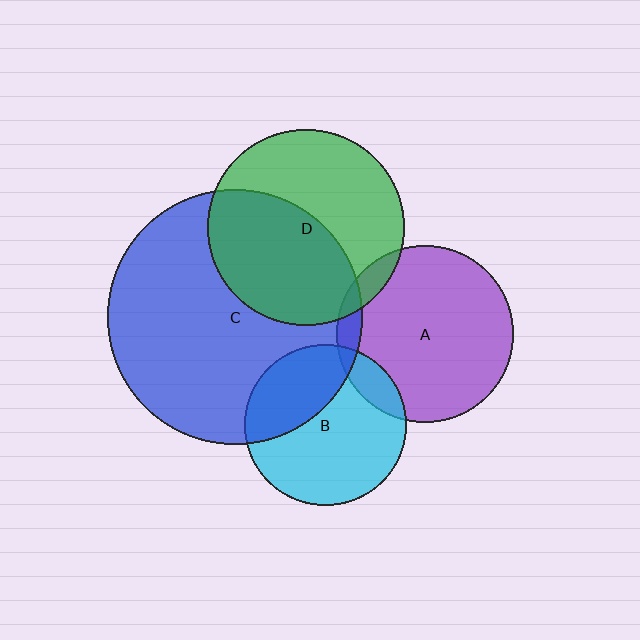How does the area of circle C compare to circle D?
Approximately 1.7 times.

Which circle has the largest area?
Circle C (blue).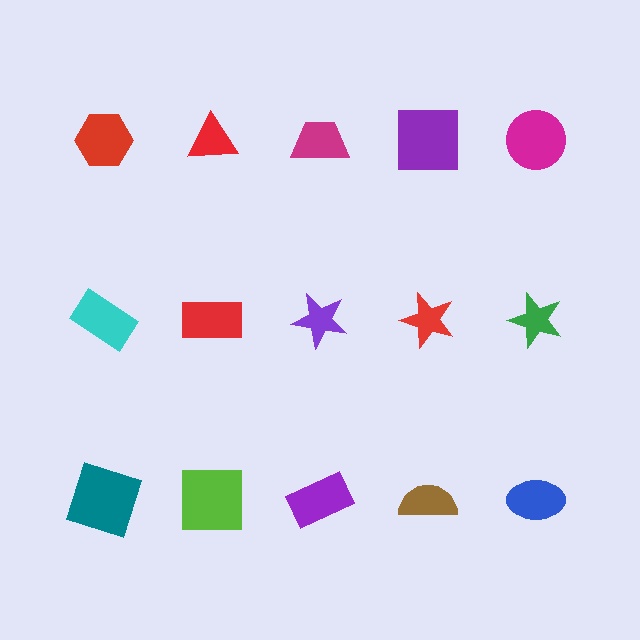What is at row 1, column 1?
A red hexagon.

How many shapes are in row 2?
5 shapes.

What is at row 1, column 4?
A purple square.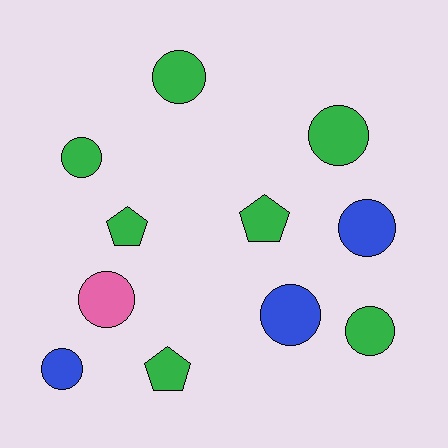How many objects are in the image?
There are 11 objects.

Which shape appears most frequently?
Circle, with 8 objects.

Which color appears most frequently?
Green, with 7 objects.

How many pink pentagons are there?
There are no pink pentagons.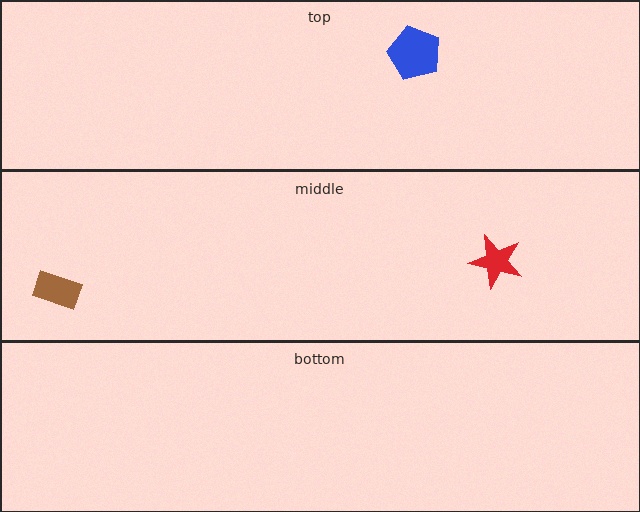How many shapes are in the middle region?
2.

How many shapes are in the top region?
1.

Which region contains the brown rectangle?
The middle region.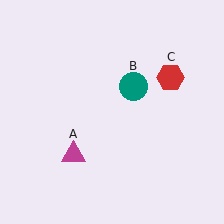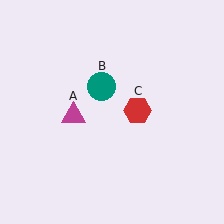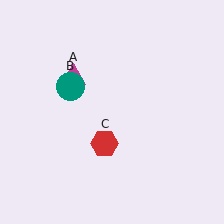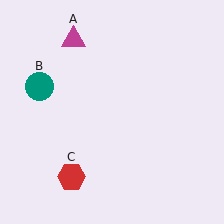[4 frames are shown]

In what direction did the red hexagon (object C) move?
The red hexagon (object C) moved down and to the left.